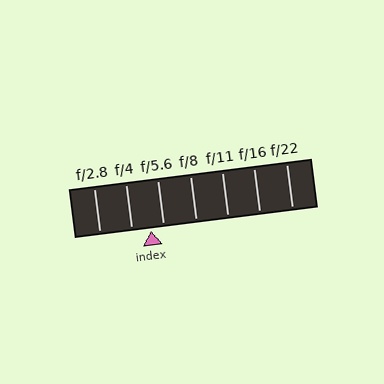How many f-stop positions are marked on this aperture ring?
There are 7 f-stop positions marked.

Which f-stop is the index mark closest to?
The index mark is closest to f/5.6.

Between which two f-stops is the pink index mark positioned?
The index mark is between f/4 and f/5.6.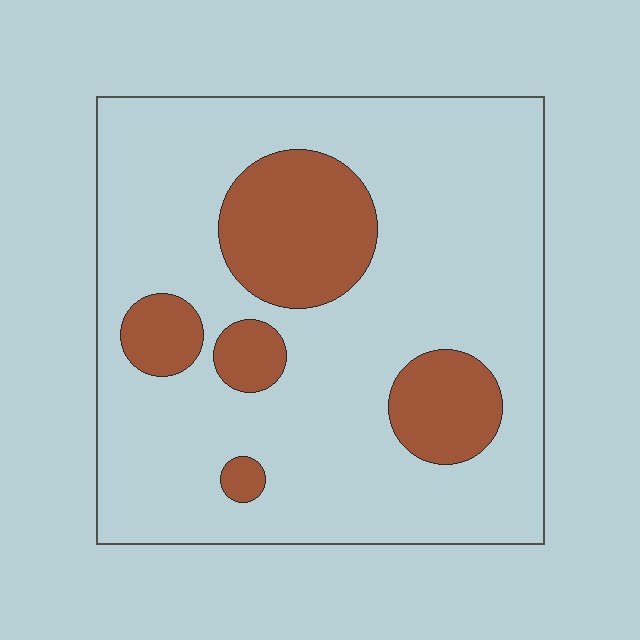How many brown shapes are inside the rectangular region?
5.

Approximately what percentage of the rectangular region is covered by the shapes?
Approximately 20%.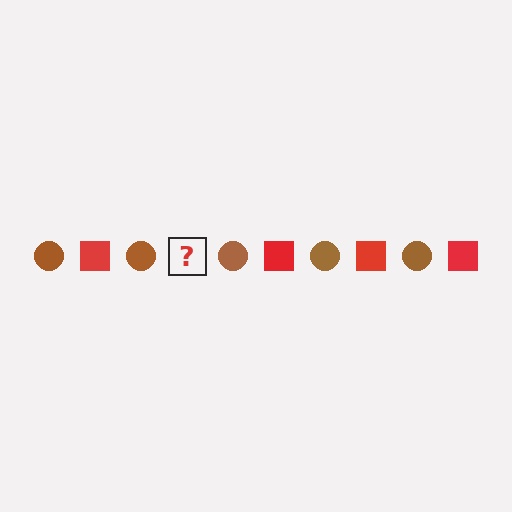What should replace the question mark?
The question mark should be replaced with a red square.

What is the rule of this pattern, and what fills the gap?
The rule is that the pattern alternates between brown circle and red square. The gap should be filled with a red square.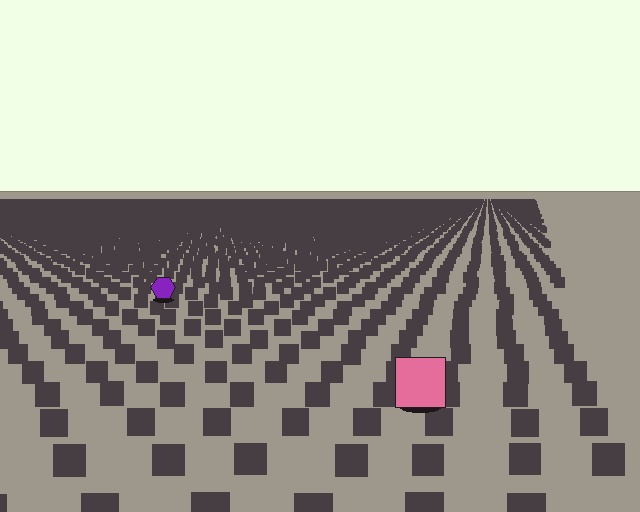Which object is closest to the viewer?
The pink square is closest. The texture marks near it are larger and more spread out.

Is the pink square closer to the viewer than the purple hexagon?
Yes. The pink square is closer — you can tell from the texture gradient: the ground texture is coarser near it.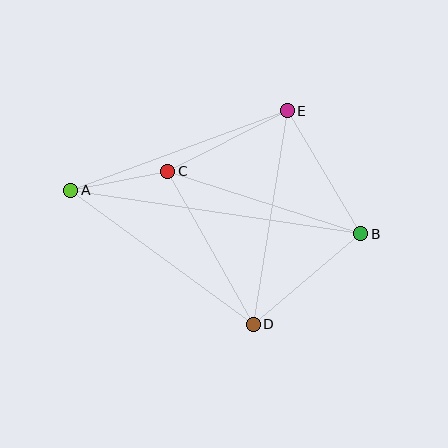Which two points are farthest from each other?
Points A and B are farthest from each other.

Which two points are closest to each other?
Points A and C are closest to each other.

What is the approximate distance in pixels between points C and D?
The distance between C and D is approximately 175 pixels.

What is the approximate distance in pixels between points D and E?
The distance between D and E is approximately 216 pixels.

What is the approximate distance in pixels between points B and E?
The distance between B and E is approximately 143 pixels.